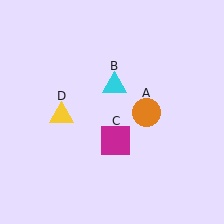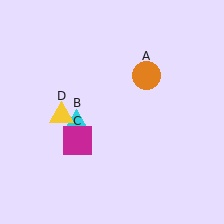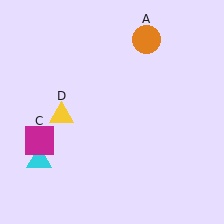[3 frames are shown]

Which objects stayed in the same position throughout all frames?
Yellow triangle (object D) remained stationary.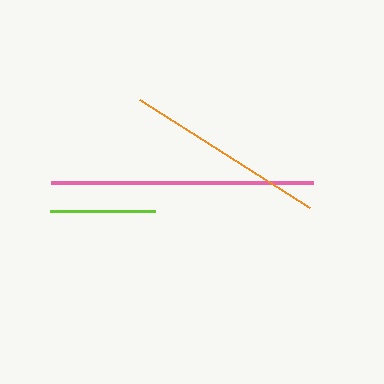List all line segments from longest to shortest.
From longest to shortest: pink, orange, lime.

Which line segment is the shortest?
The lime line is the shortest at approximately 105 pixels.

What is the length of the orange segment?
The orange segment is approximately 202 pixels long.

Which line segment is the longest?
The pink line is the longest at approximately 262 pixels.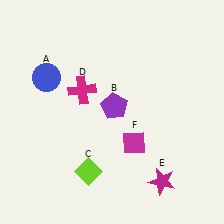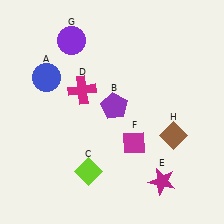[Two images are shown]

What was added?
A purple circle (G), a brown diamond (H) were added in Image 2.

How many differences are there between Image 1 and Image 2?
There are 2 differences between the two images.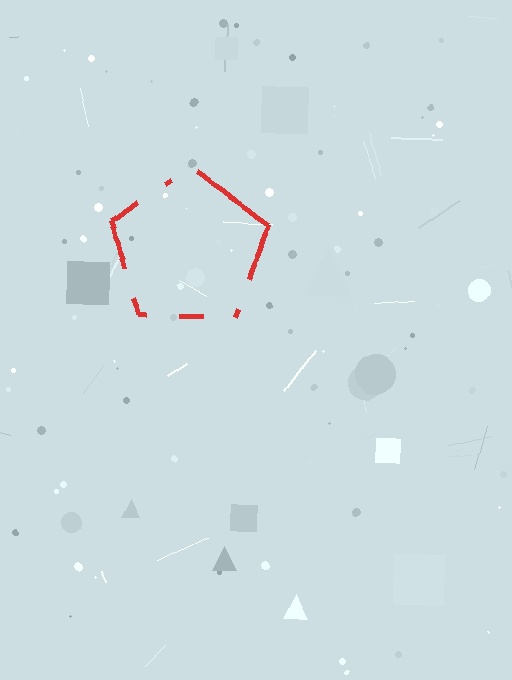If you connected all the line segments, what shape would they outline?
They would outline a pentagon.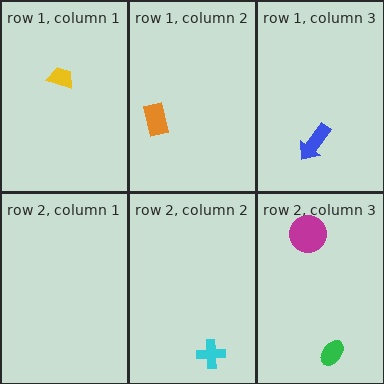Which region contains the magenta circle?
The row 2, column 3 region.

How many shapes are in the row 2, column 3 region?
2.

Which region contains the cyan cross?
The row 2, column 2 region.